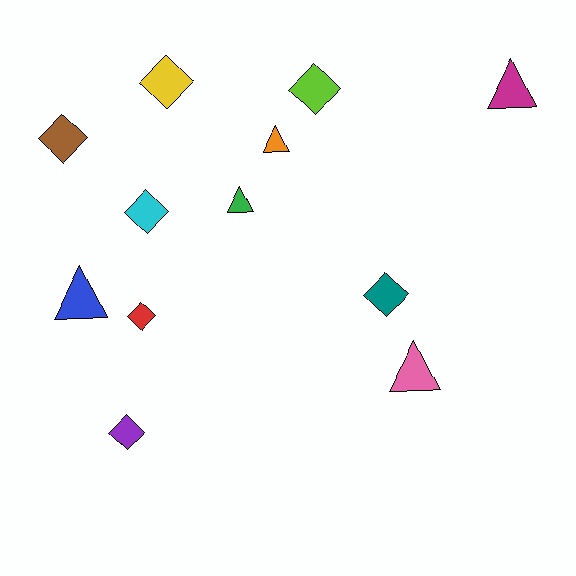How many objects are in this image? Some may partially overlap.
There are 12 objects.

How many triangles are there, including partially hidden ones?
There are 5 triangles.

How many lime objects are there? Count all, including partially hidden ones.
There is 1 lime object.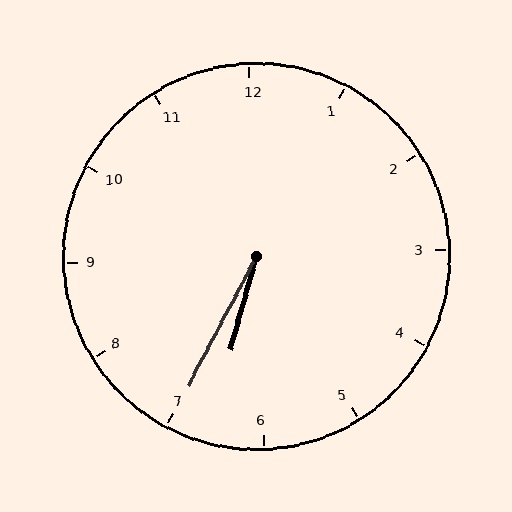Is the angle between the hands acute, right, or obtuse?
It is acute.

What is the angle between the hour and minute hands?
Approximately 12 degrees.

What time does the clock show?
6:35.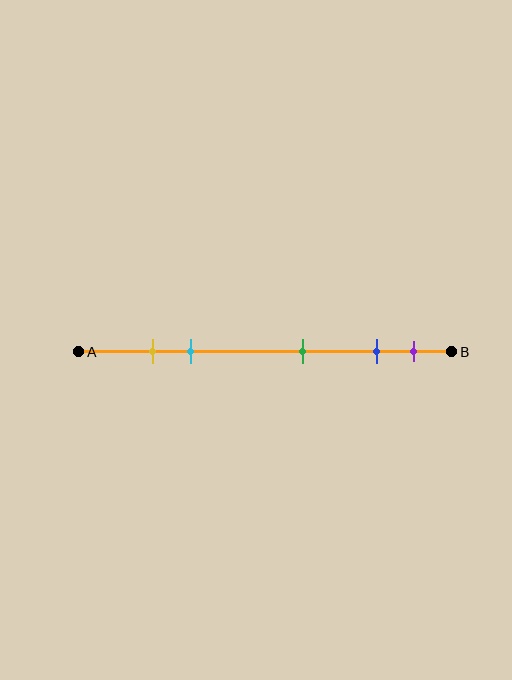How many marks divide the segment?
There are 5 marks dividing the segment.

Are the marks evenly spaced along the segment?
No, the marks are not evenly spaced.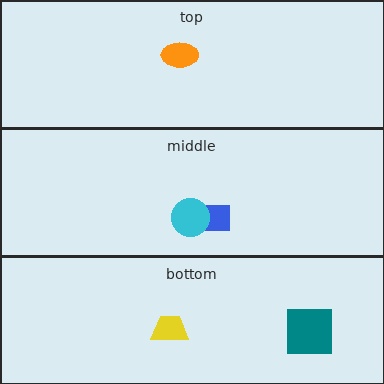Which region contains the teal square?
The bottom region.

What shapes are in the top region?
The orange ellipse.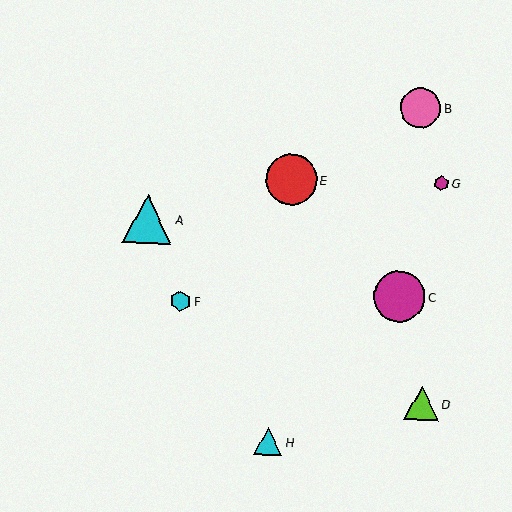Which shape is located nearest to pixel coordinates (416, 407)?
The lime triangle (labeled D) at (421, 403) is nearest to that location.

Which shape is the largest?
The magenta circle (labeled C) is the largest.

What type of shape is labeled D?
Shape D is a lime triangle.